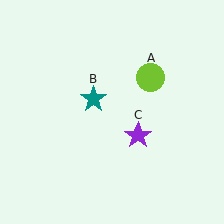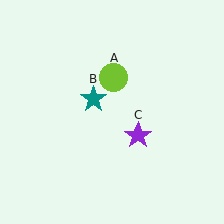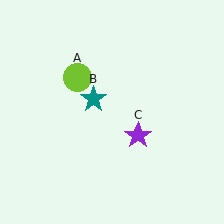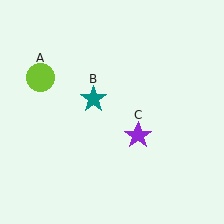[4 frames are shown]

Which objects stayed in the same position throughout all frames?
Teal star (object B) and purple star (object C) remained stationary.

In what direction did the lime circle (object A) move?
The lime circle (object A) moved left.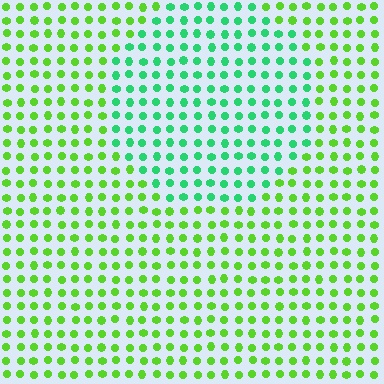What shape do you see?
I see a circle.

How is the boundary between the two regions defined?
The boundary is defined purely by a slight shift in hue (about 42 degrees). Spacing, size, and orientation are identical on both sides.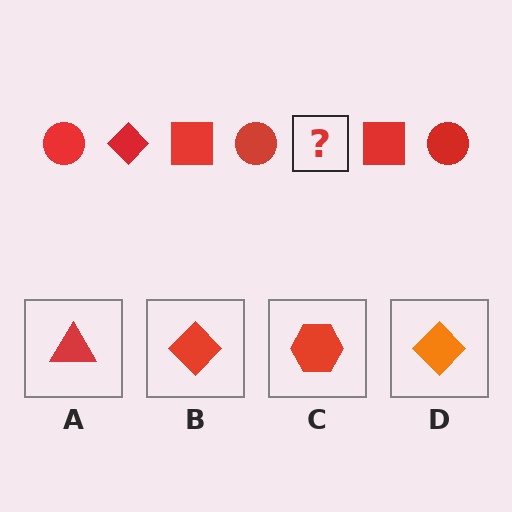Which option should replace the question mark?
Option B.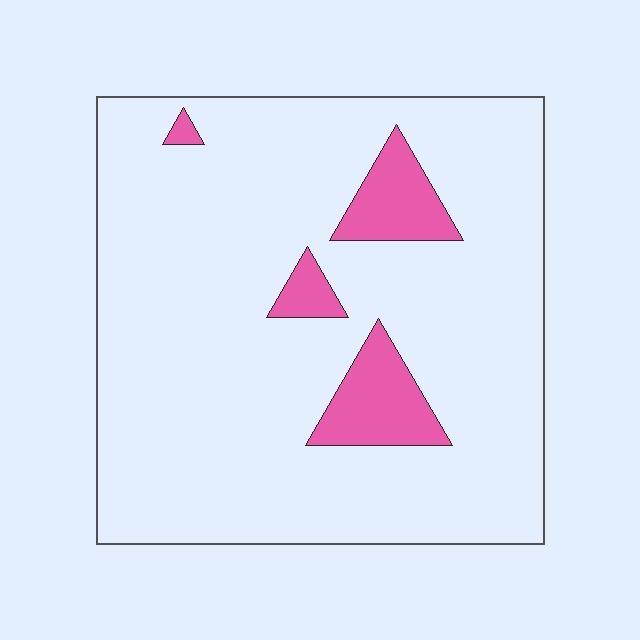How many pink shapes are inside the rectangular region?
4.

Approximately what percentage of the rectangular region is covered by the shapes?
Approximately 10%.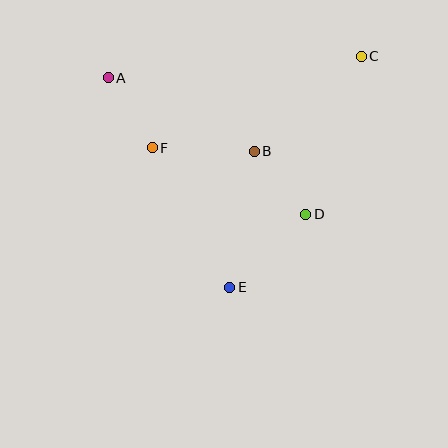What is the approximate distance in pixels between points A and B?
The distance between A and B is approximately 164 pixels.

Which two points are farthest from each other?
Points C and E are farthest from each other.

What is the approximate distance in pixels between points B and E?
The distance between B and E is approximately 138 pixels.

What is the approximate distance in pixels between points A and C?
The distance between A and C is approximately 254 pixels.